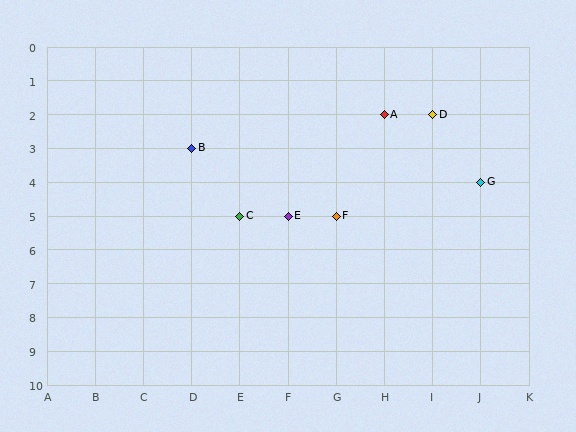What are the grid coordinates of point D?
Point D is at grid coordinates (I, 2).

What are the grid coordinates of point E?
Point E is at grid coordinates (F, 5).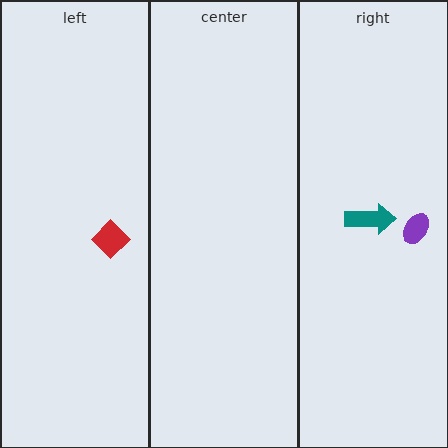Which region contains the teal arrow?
The right region.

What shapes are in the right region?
The purple ellipse, the teal arrow.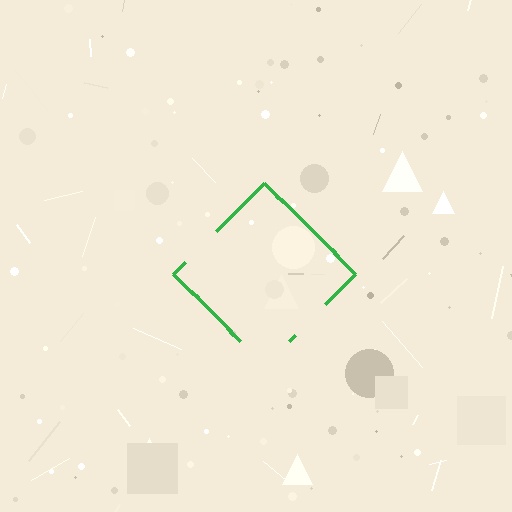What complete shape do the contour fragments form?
The contour fragments form a diamond.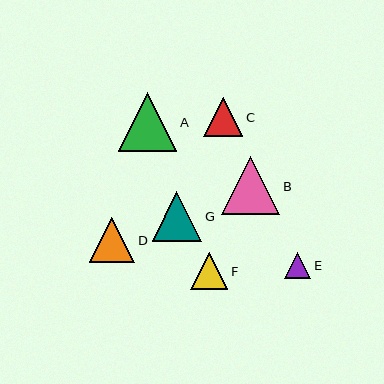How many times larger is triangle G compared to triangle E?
Triangle G is approximately 1.9 times the size of triangle E.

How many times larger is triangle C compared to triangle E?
Triangle C is approximately 1.5 times the size of triangle E.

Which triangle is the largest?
Triangle A is the largest with a size of approximately 59 pixels.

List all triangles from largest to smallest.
From largest to smallest: A, B, G, D, C, F, E.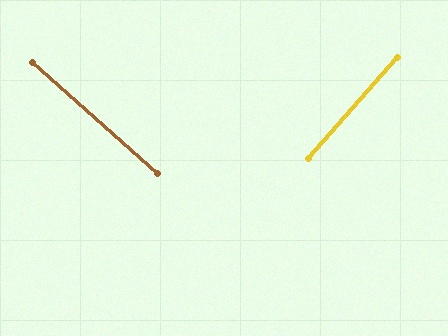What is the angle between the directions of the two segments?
Approximately 90 degrees.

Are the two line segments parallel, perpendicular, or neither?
Perpendicular — they meet at approximately 90°.